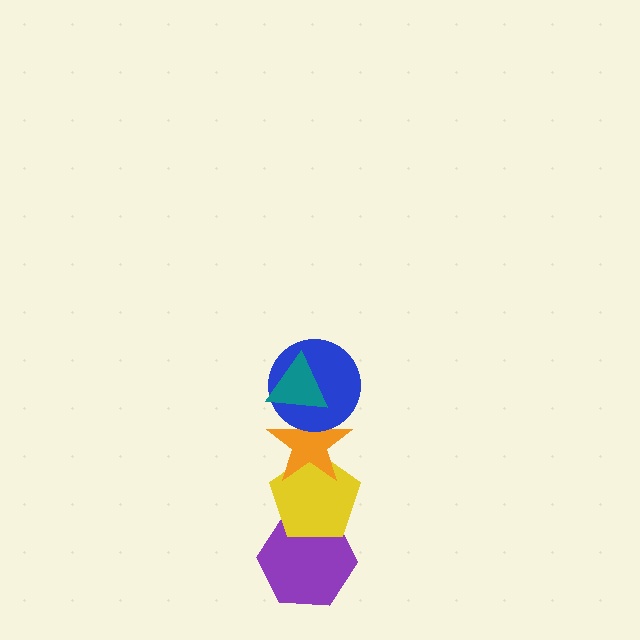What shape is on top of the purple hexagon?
The yellow pentagon is on top of the purple hexagon.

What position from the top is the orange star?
The orange star is 3rd from the top.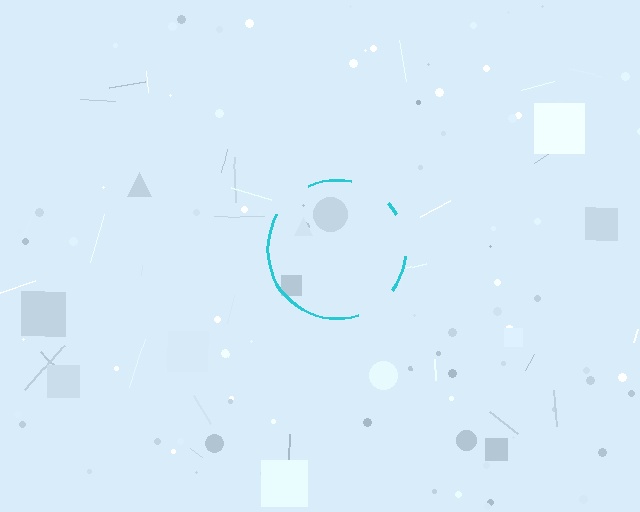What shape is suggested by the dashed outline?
The dashed outline suggests a circle.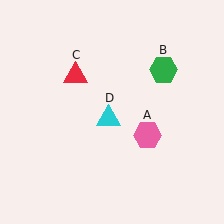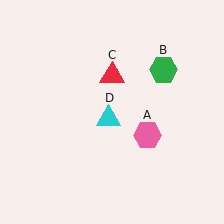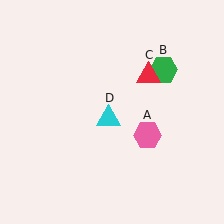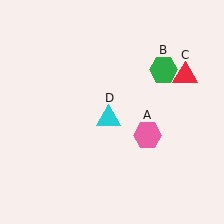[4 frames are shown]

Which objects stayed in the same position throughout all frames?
Pink hexagon (object A) and green hexagon (object B) and cyan triangle (object D) remained stationary.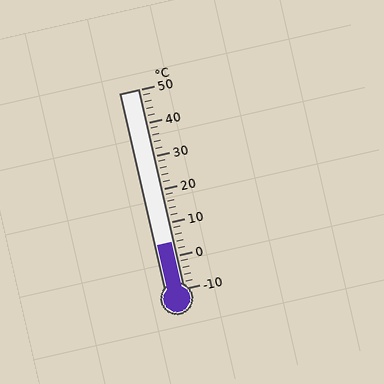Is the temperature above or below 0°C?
The temperature is above 0°C.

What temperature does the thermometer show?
The thermometer shows approximately 4°C.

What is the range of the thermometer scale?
The thermometer scale ranges from -10°C to 50°C.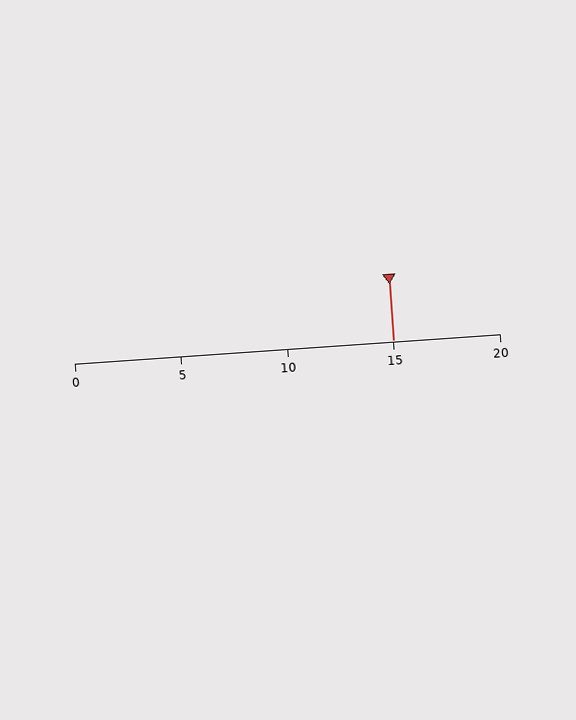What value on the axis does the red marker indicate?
The marker indicates approximately 15.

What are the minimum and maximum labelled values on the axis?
The axis runs from 0 to 20.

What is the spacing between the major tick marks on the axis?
The major ticks are spaced 5 apart.